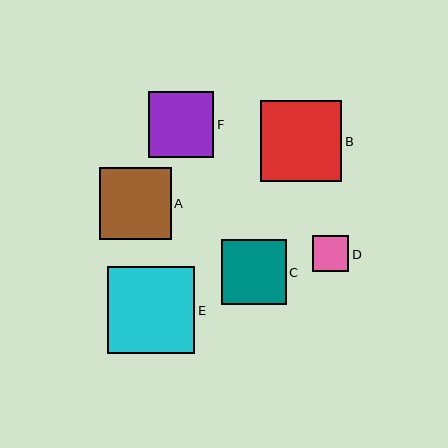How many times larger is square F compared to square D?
Square F is approximately 1.8 times the size of square D.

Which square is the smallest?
Square D is the smallest with a size of approximately 36 pixels.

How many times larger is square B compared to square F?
Square B is approximately 1.2 times the size of square F.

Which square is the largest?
Square E is the largest with a size of approximately 87 pixels.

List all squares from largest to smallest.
From largest to smallest: E, B, A, F, C, D.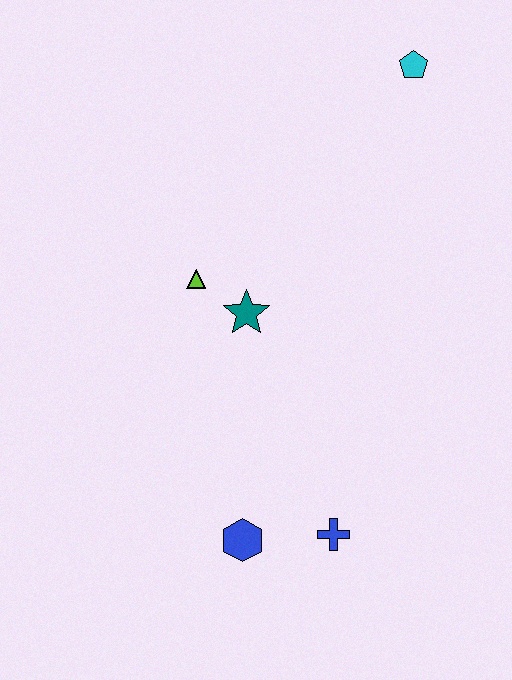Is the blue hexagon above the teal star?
No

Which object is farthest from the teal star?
The cyan pentagon is farthest from the teal star.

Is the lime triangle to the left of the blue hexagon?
Yes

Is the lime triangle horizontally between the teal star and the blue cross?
No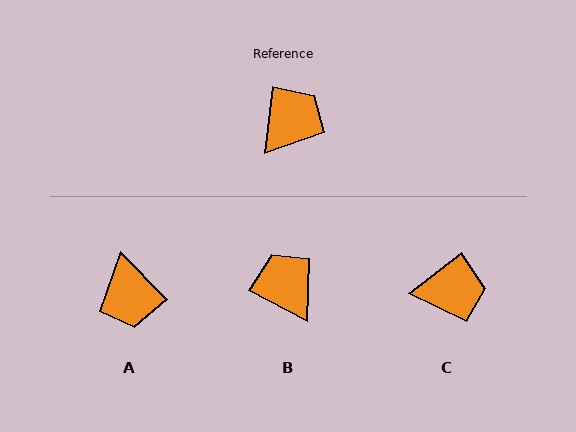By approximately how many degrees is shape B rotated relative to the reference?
Approximately 69 degrees counter-clockwise.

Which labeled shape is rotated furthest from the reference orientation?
A, about 129 degrees away.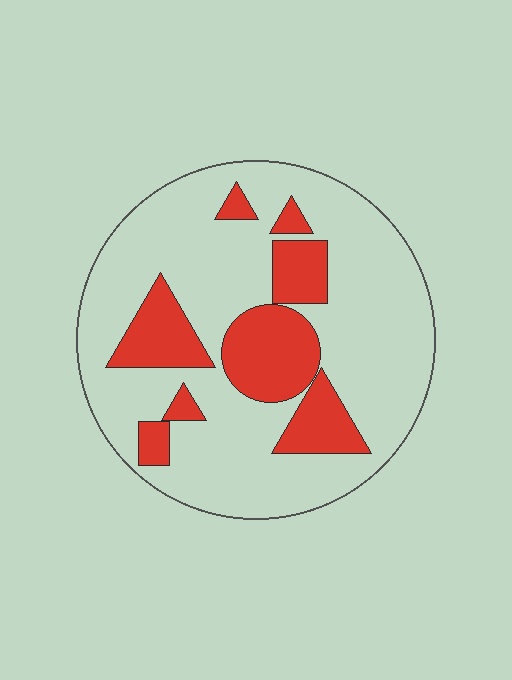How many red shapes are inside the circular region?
8.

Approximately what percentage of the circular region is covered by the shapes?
Approximately 25%.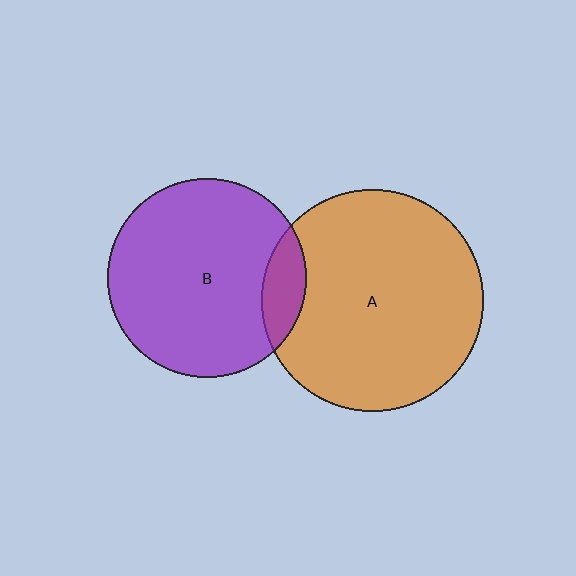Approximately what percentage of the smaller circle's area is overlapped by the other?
Approximately 15%.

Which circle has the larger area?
Circle A (orange).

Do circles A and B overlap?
Yes.